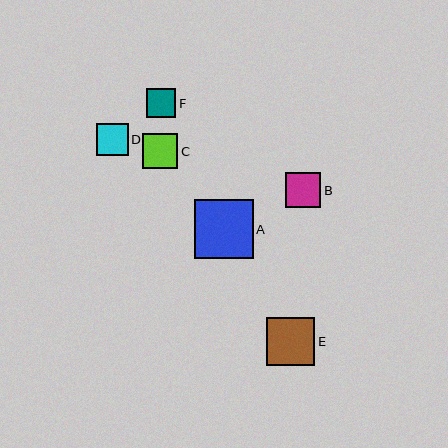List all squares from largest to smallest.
From largest to smallest: A, E, C, B, D, F.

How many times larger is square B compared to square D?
Square B is approximately 1.1 times the size of square D.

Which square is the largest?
Square A is the largest with a size of approximately 59 pixels.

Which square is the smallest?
Square F is the smallest with a size of approximately 29 pixels.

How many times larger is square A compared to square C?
Square A is approximately 1.7 times the size of square C.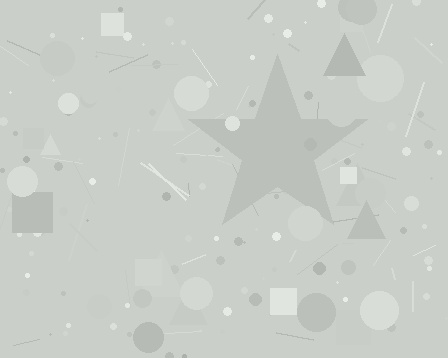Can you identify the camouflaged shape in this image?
The camouflaged shape is a star.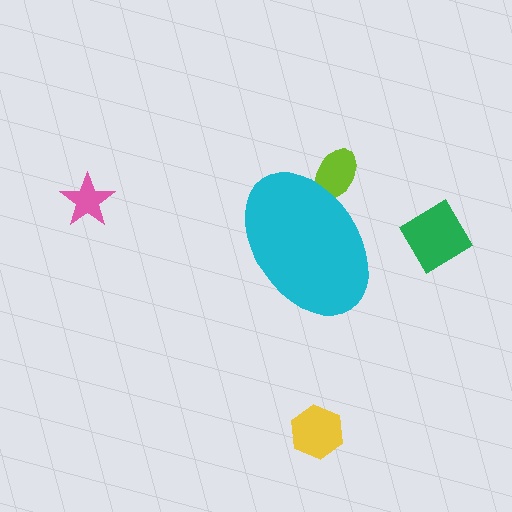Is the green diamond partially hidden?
No, the green diamond is fully visible.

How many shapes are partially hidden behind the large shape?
1 shape is partially hidden.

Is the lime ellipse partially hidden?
Yes, the lime ellipse is partially hidden behind the cyan ellipse.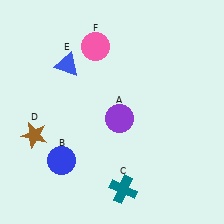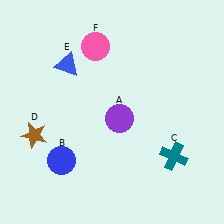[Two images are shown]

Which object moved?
The teal cross (C) moved right.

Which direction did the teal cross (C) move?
The teal cross (C) moved right.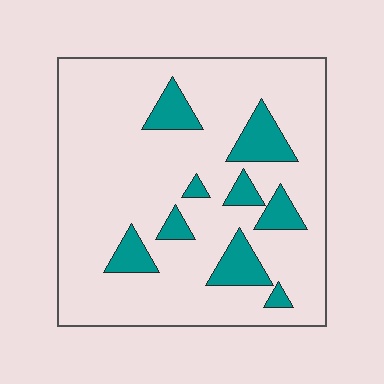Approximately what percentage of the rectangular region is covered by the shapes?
Approximately 15%.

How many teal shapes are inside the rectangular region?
9.